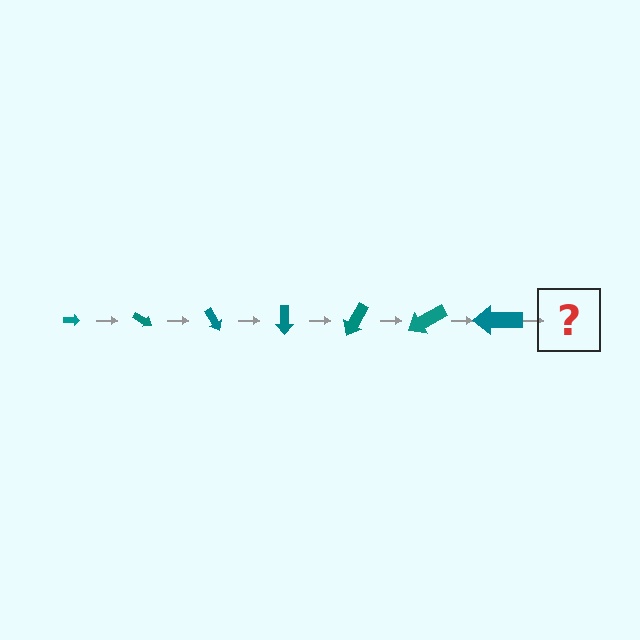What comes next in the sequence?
The next element should be an arrow, larger than the previous one and rotated 210 degrees from the start.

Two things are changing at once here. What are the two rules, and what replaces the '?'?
The two rules are that the arrow grows larger each step and it rotates 30 degrees each step. The '?' should be an arrow, larger than the previous one and rotated 210 degrees from the start.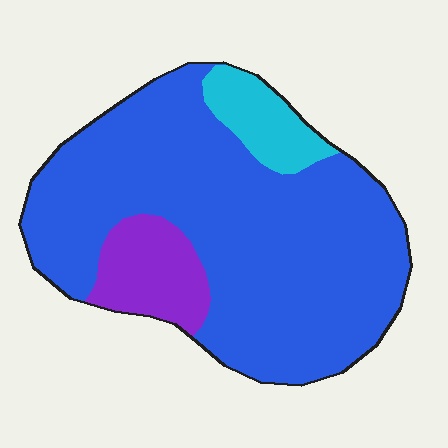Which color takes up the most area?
Blue, at roughly 80%.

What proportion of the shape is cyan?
Cyan covers about 10% of the shape.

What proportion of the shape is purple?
Purple takes up about one eighth (1/8) of the shape.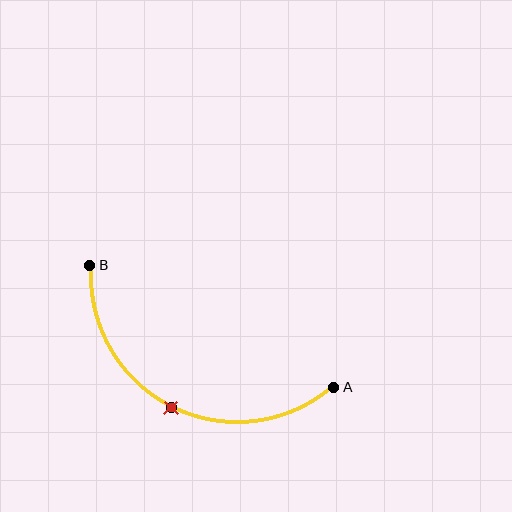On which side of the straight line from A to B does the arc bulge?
The arc bulges below the straight line connecting A and B.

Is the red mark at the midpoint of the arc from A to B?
Yes. The red mark lies on the arc at equal arc-length from both A and B — it is the arc midpoint.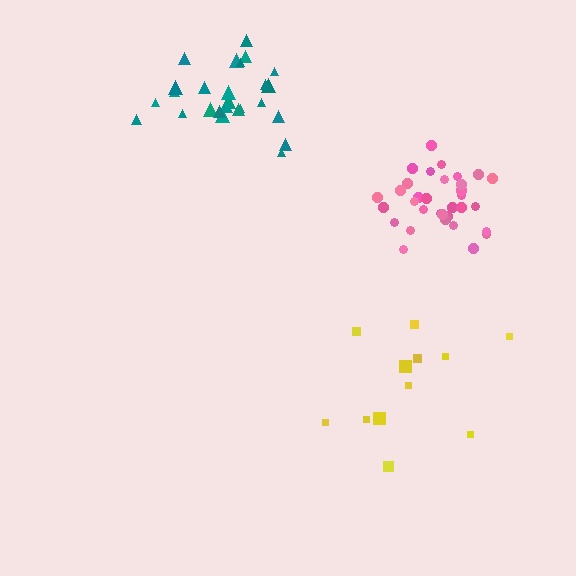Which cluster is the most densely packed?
Pink.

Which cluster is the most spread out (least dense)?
Yellow.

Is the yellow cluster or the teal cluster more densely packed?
Teal.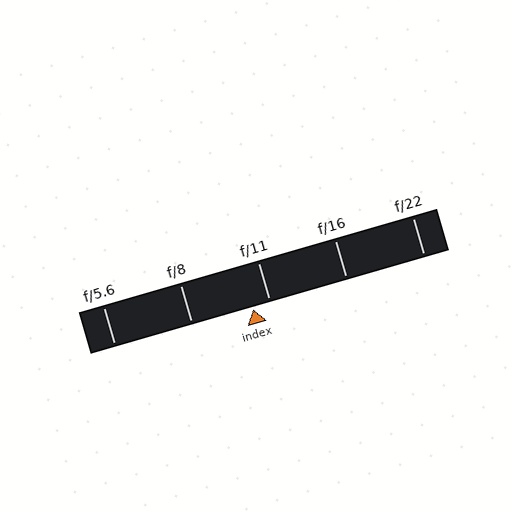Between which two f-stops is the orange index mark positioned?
The index mark is between f/8 and f/11.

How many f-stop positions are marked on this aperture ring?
There are 5 f-stop positions marked.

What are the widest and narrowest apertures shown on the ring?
The widest aperture shown is f/5.6 and the narrowest is f/22.